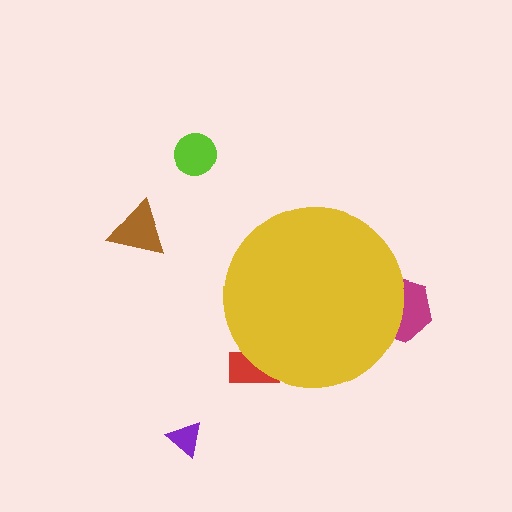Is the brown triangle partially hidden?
No, the brown triangle is fully visible.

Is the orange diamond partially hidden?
Yes, the orange diamond is partially hidden behind the yellow circle.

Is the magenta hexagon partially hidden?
Yes, the magenta hexagon is partially hidden behind the yellow circle.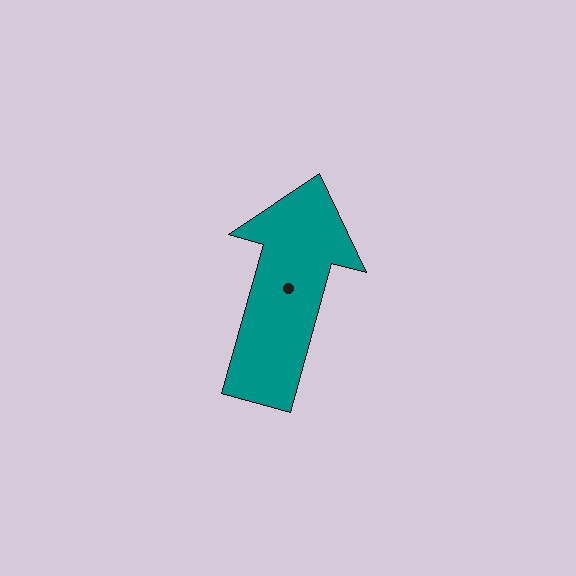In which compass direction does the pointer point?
North.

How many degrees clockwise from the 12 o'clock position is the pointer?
Approximately 16 degrees.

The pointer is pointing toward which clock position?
Roughly 1 o'clock.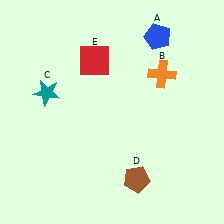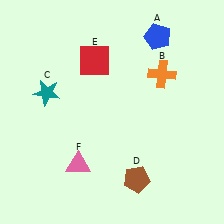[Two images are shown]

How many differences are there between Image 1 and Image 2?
There is 1 difference between the two images.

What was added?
A pink triangle (F) was added in Image 2.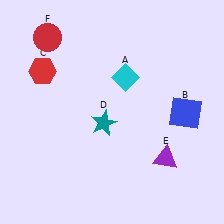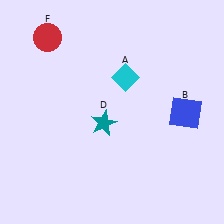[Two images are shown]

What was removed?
The red hexagon (C), the purple triangle (E) were removed in Image 2.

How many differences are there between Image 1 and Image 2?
There are 2 differences between the two images.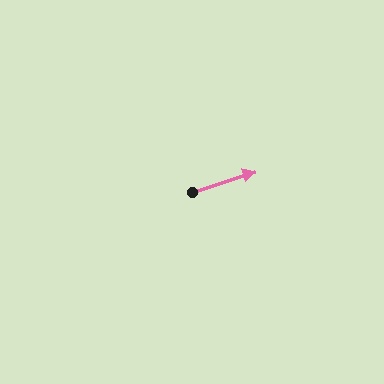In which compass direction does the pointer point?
East.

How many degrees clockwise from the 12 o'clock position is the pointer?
Approximately 72 degrees.